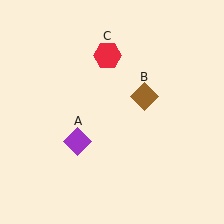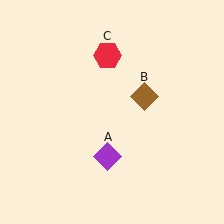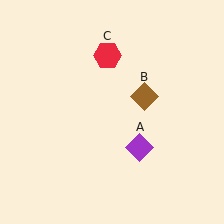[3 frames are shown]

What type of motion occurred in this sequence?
The purple diamond (object A) rotated counterclockwise around the center of the scene.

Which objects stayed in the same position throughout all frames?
Brown diamond (object B) and red hexagon (object C) remained stationary.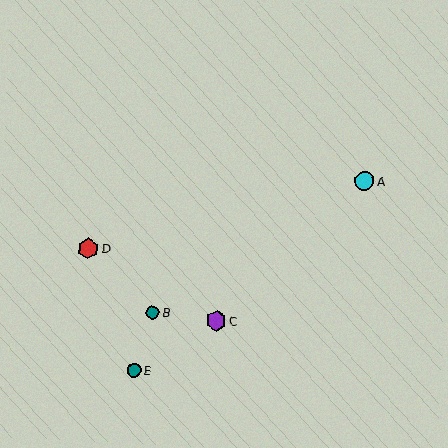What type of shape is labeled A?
Shape A is a cyan circle.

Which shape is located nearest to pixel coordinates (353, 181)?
The cyan circle (labeled A) at (364, 181) is nearest to that location.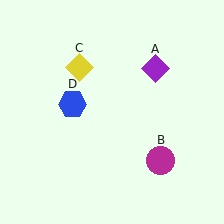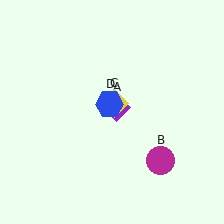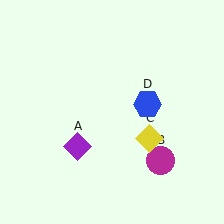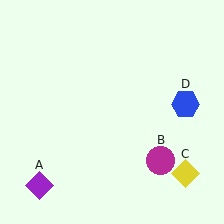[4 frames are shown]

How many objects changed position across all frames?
3 objects changed position: purple diamond (object A), yellow diamond (object C), blue hexagon (object D).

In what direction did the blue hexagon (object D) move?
The blue hexagon (object D) moved right.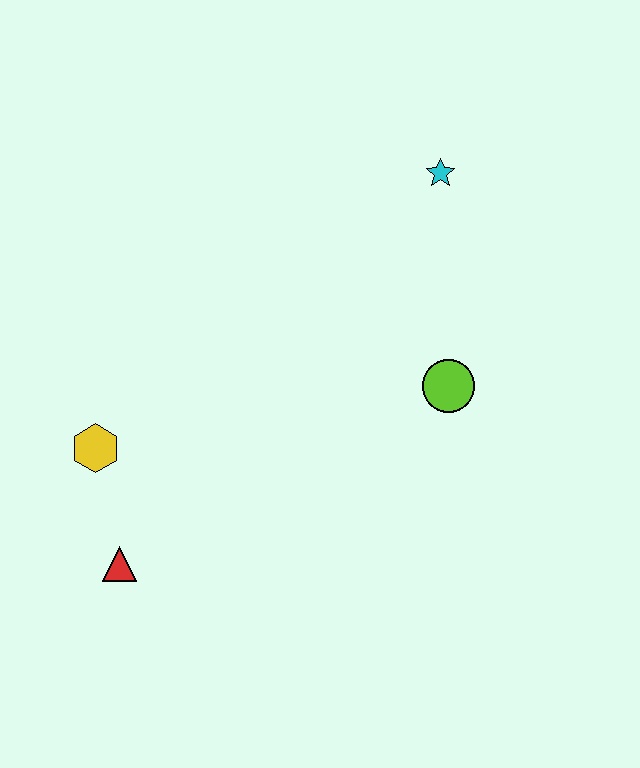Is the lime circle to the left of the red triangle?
No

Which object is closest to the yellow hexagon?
The red triangle is closest to the yellow hexagon.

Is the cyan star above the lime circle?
Yes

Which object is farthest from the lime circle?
The red triangle is farthest from the lime circle.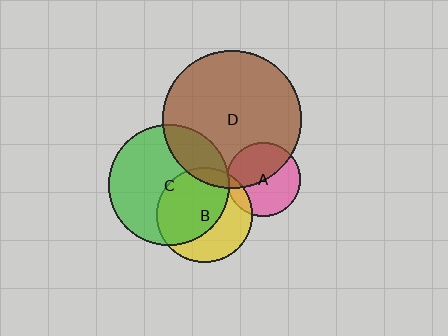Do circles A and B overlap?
Yes.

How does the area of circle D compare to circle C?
Approximately 1.3 times.